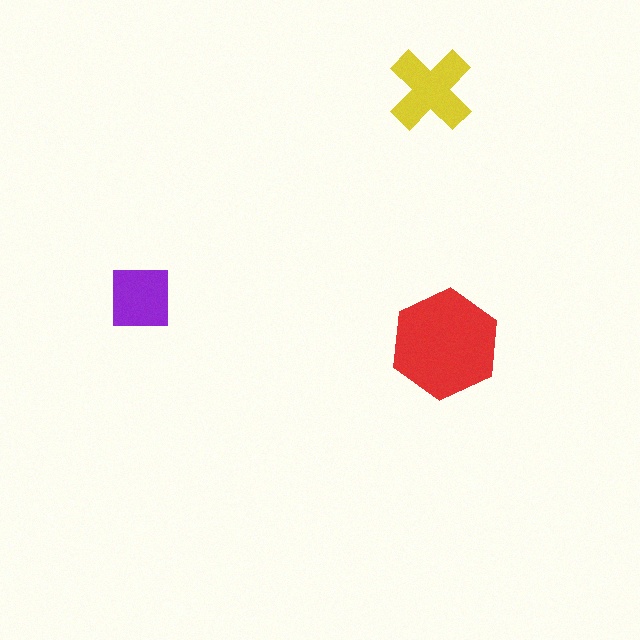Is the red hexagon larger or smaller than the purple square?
Larger.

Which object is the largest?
The red hexagon.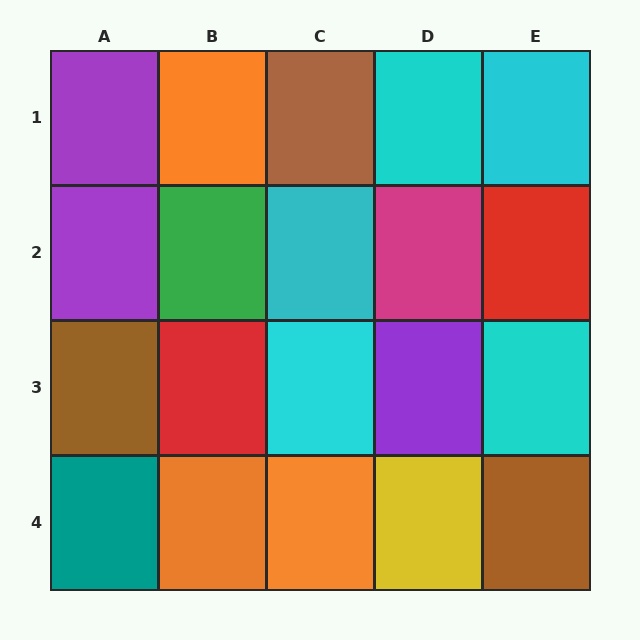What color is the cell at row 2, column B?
Green.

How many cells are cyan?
5 cells are cyan.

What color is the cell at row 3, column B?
Red.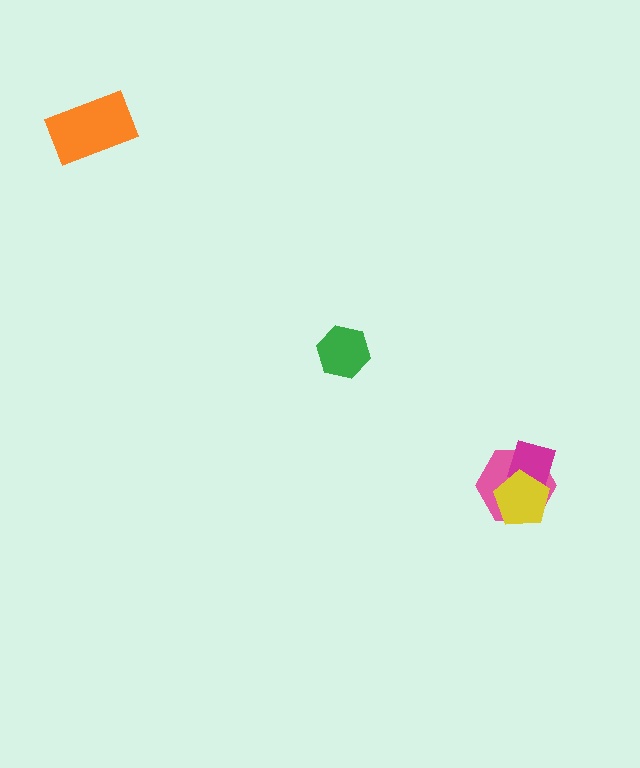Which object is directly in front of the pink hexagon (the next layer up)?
The magenta diamond is directly in front of the pink hexagon.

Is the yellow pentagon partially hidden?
No, no other shape covers it.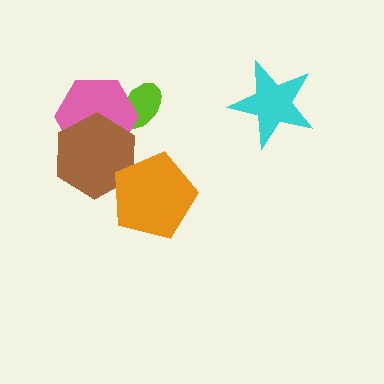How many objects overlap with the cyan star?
0 objects overlap with the cyan star.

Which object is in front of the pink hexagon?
The brown hexagon is in front of the pink hexagon.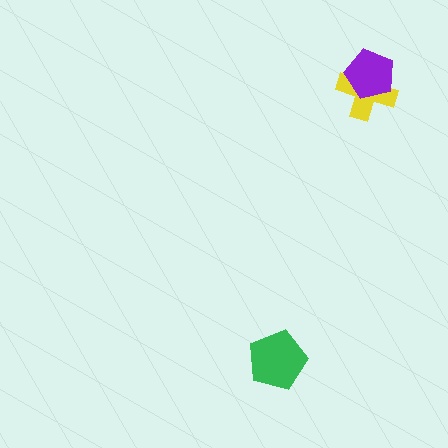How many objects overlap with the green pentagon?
0 objects overlap with the green pentagon.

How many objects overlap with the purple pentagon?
1 object overlaps with the purple pentagon.